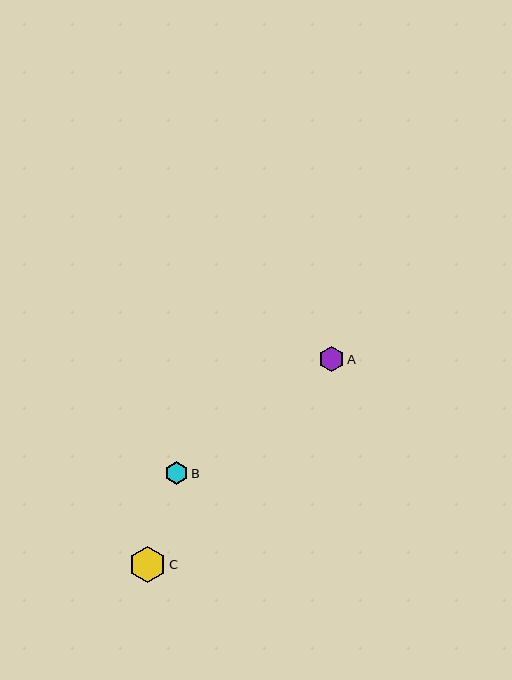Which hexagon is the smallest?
Hexagon B is the smallest with a size of approximately 24 pixels.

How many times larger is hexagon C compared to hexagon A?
Hexagon C is approximately 1.4 times the size of hexagon A.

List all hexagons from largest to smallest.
From largest to smallest: C, A, B.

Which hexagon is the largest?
Hexagon C is the largest with a size of approximately 36 pixels.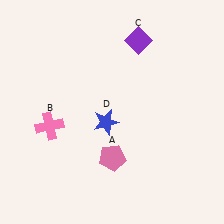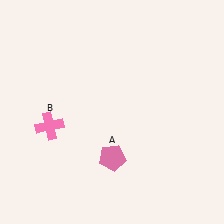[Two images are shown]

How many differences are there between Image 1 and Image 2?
There are 2 differences between the two images.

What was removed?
The blue star (D), the purple diamond (C) were removed in Image 2.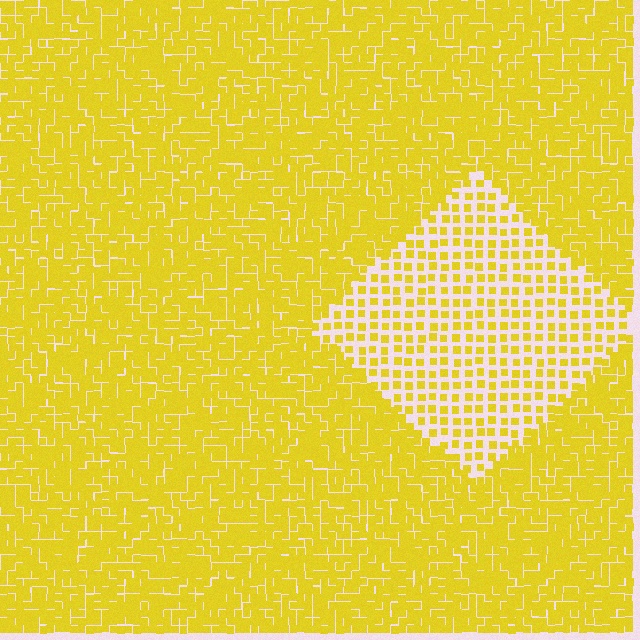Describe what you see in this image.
The image contains small yellow elements arranged at two different densities. A diamond-shaped region is visible where the elements are less densely packed than the surrounding area.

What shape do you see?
I see a diamond.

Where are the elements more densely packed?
The elements are more densely packed outside the diamond boundary.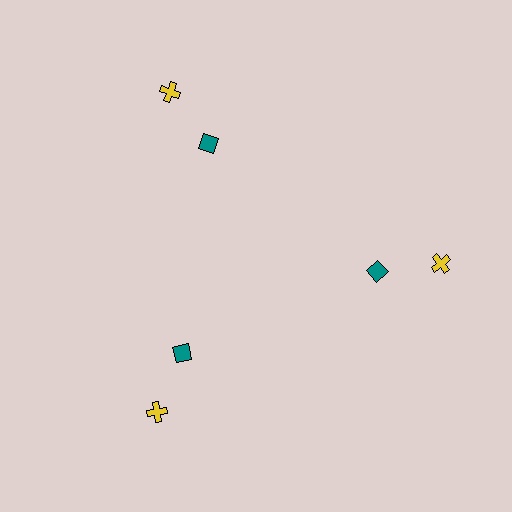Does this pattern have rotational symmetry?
Yes, this pattern has 3-fold rotational symmetry. It looks the same after rotating 120 degrees around the center.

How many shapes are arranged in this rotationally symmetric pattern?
There are 6 shapes, arranged in 3 groups of 2.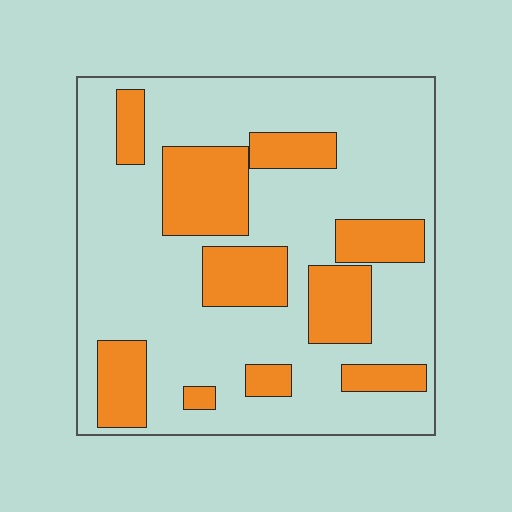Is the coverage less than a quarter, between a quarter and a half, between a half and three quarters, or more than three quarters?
Between a quarter and a half.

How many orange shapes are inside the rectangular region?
10.